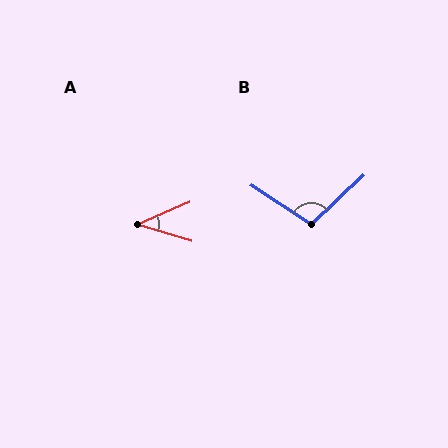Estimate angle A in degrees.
Approximately 40 degrees.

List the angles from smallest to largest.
A (40°), B (103°).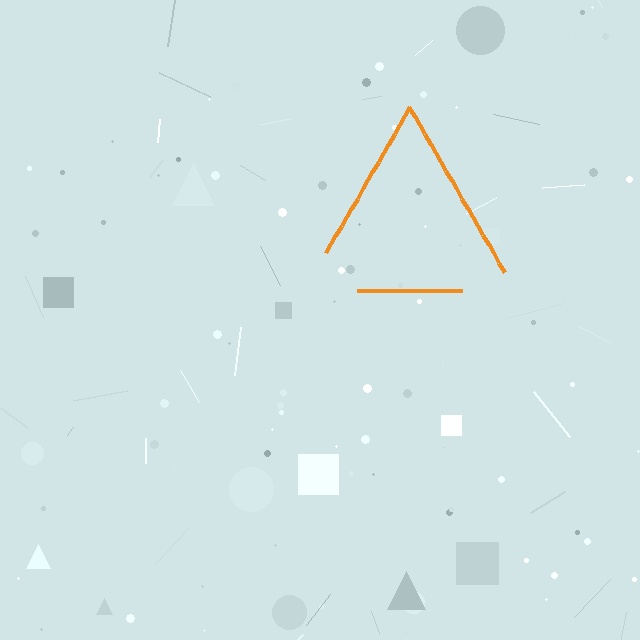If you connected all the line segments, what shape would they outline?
They would outline a triangle.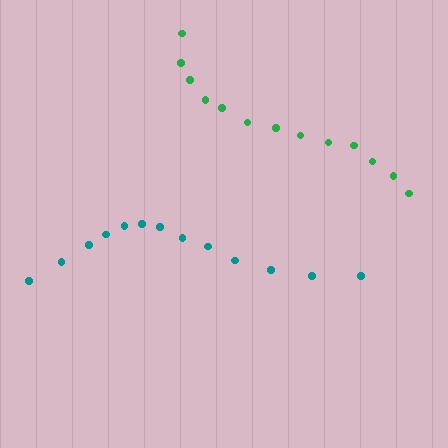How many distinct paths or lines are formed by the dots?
There are 2 distinct paths.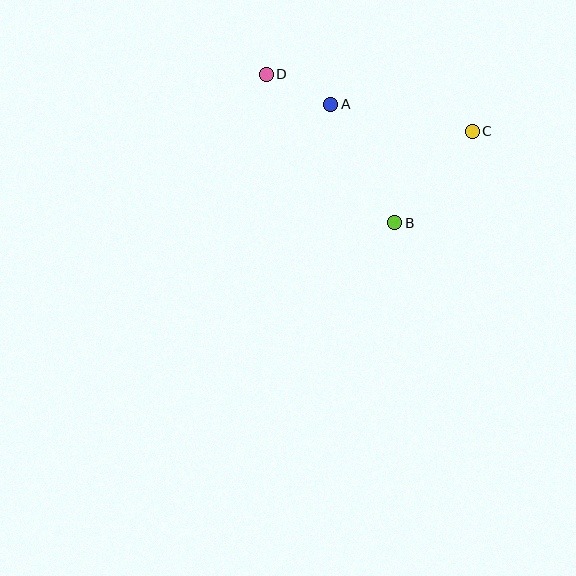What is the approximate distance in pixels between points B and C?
The distance between B and C is approximately 120 pixels.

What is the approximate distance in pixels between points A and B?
The distance between A and B is approximately 135 pixels.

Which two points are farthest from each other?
Points C and D are farthest from each other.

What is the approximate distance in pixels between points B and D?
The distance between B and D is approximately 196 pixels.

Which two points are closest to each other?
Points A and D are closest to each other.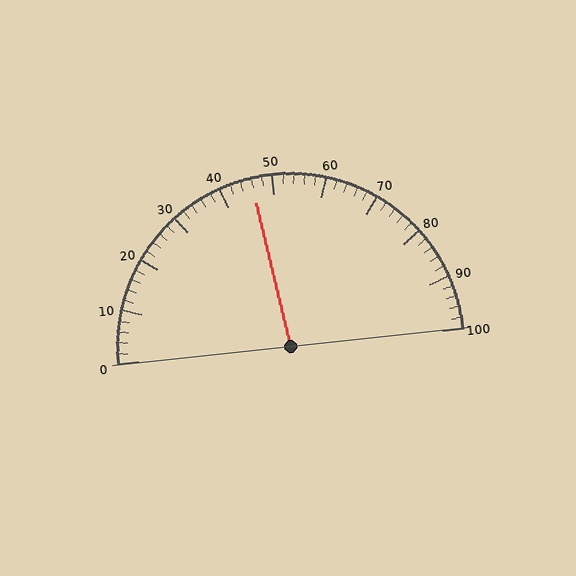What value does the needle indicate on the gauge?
The needle indicates approximately 46.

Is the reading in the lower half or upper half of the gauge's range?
The reading is in the lower half of the range (0 to 100).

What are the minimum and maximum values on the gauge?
The gauge ranges from 0 to 100.